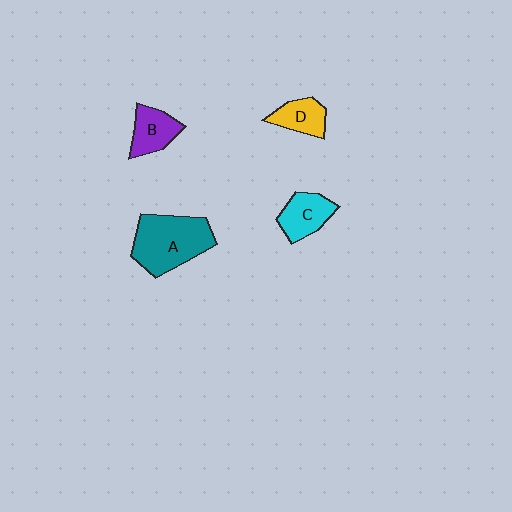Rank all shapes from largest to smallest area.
From largest to smallest: A (teal), C (cyan), B (purple), D (yellow).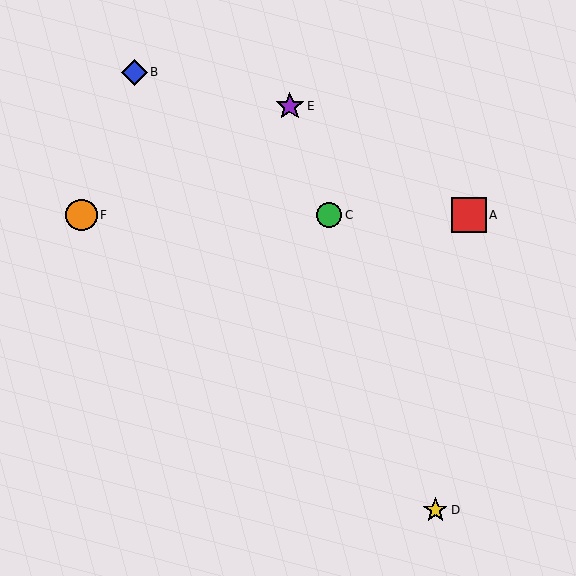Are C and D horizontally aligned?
No, C is at y≈215 and D is at y≈510.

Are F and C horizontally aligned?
Yes, both are at y≈215.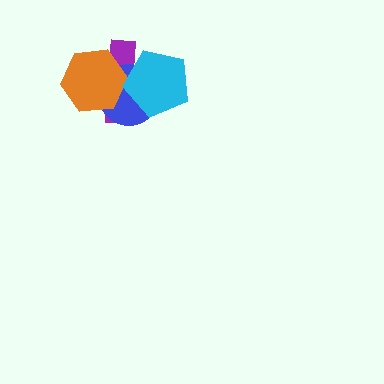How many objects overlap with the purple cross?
3 objects overlap with the purple cross.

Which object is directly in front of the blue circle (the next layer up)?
The orange hexagon is directly in front of the blue circle.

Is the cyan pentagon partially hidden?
No, no other shape covers it.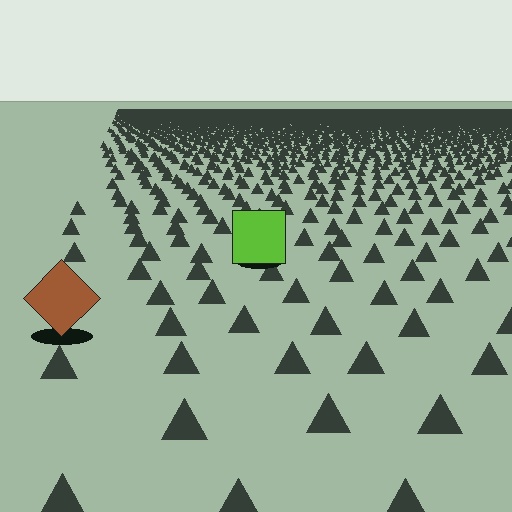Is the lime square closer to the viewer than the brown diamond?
No. The brown diamond is closer — you can tell from the texture gradient: the ground texture is coarser near it.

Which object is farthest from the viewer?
The lime square is farthest from the viewer. It appears smaller and the ground texture around it is denser.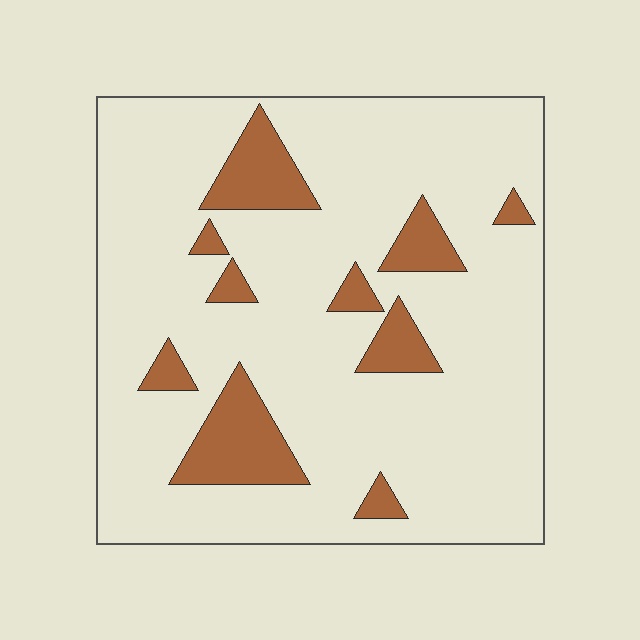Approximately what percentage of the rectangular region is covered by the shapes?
Approximately 15%.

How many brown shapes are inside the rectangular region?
10.